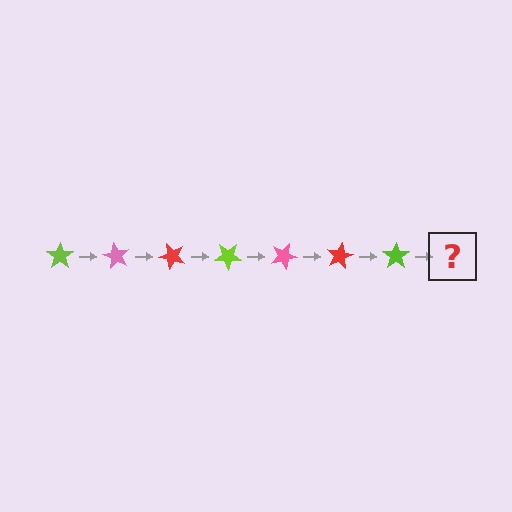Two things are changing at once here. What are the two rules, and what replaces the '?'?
The two rules are that it rotates 60 degrees each step and the color cycles through lime, pink, and red. The '?' should be a pink star, rotated 420 degrees from the start.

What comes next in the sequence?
The next element should be a pink star, rotated 420 degrees from the start.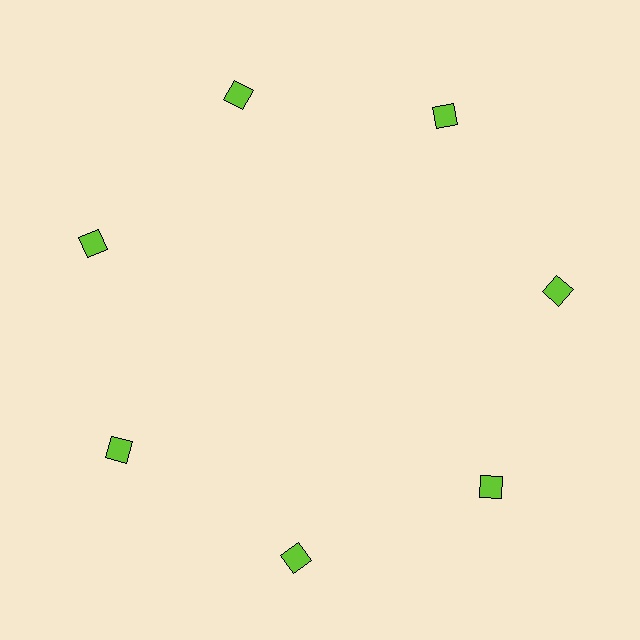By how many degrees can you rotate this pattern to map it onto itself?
The pattern maps onto itself every 51 degrees of rotation.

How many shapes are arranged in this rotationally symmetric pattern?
There are 7 shapes, arranged in 7 groups of 1.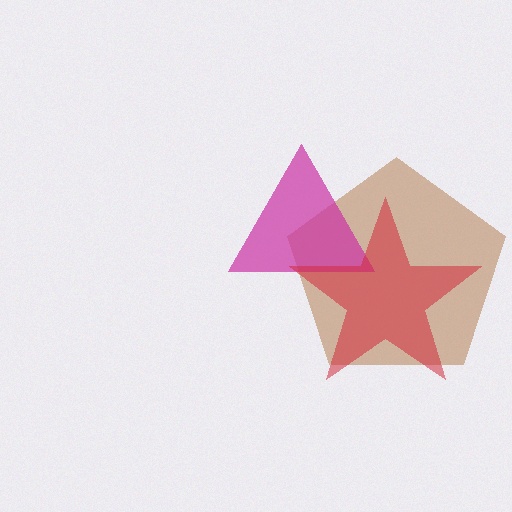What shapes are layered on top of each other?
The layered shapes are: a brown pentagon, a magenta triangle, a red star.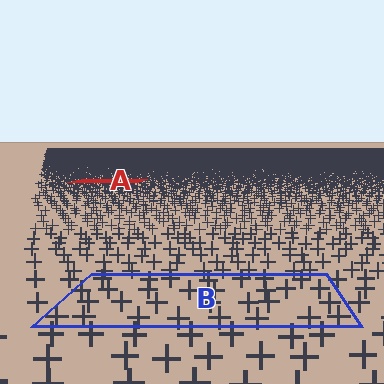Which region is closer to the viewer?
Region B is closer. The texture elements there are larger and more spread out.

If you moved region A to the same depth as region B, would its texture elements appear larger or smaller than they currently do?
They would appear larger. At a closer depth, the same texture elements are projected at a bigger on-screen size.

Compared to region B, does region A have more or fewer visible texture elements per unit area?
Region A has more texture elements per unit area — they are packed more densely because it is farther away.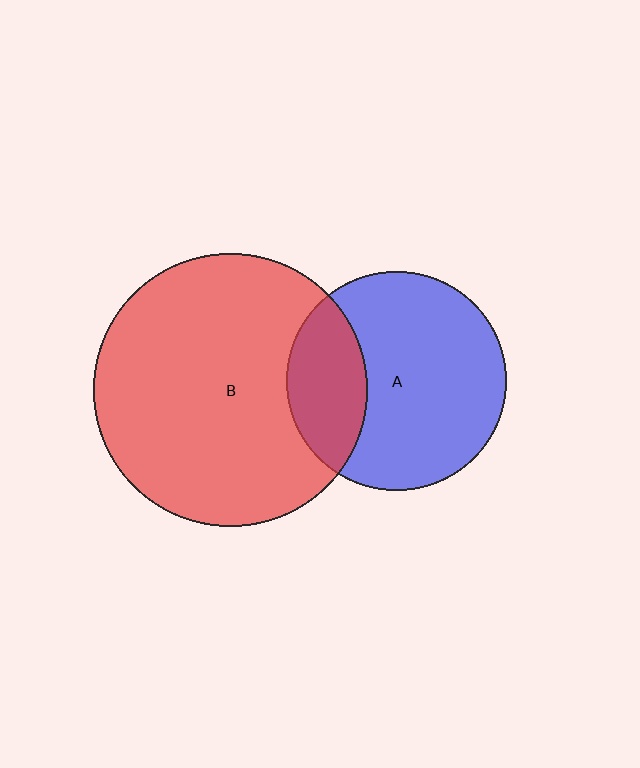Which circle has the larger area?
Circle B (red).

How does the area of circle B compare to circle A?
Approximately 1.6 times.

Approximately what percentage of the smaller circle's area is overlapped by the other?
Approximately 25%.